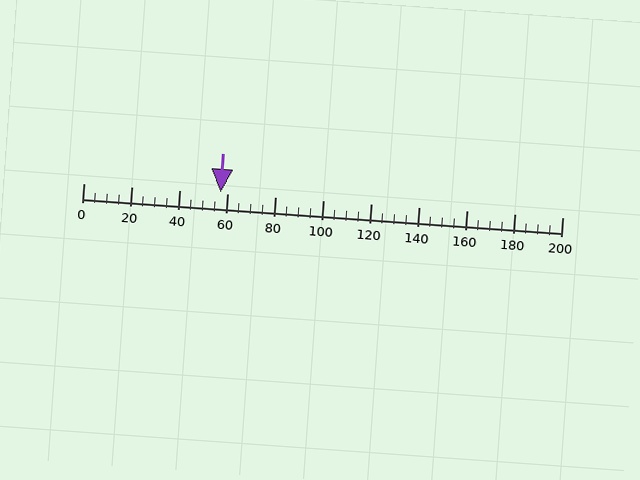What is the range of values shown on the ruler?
The ruler shows values from 0 to 200.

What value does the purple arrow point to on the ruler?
The purple arrow points to approximately 57.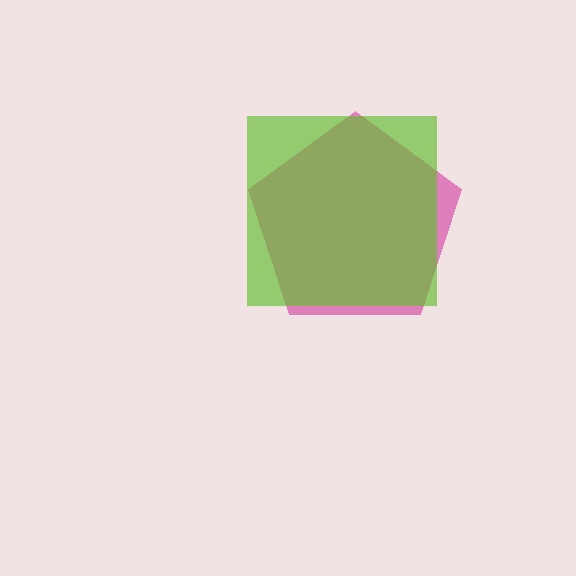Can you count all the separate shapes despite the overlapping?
Yes, there are 2 separate shapes.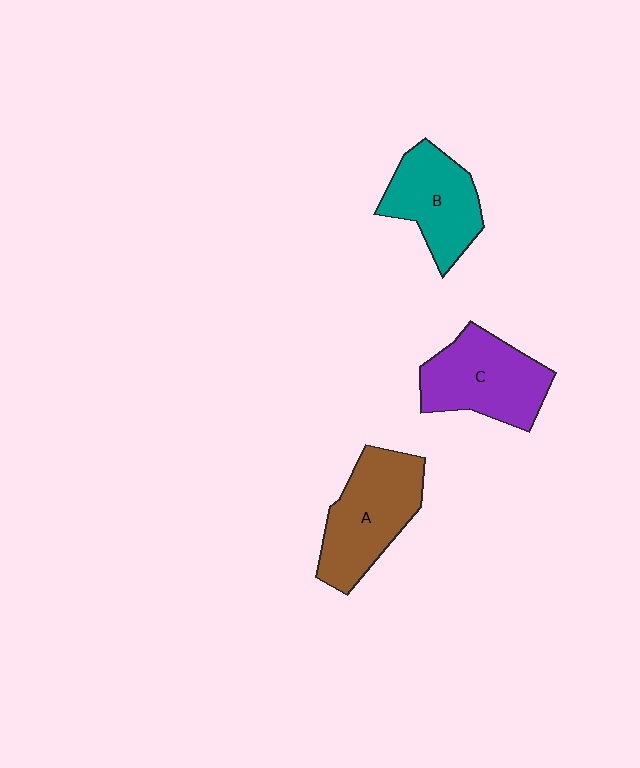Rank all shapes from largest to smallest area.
From largest to smallest: A (brown), C (purple), B (teal).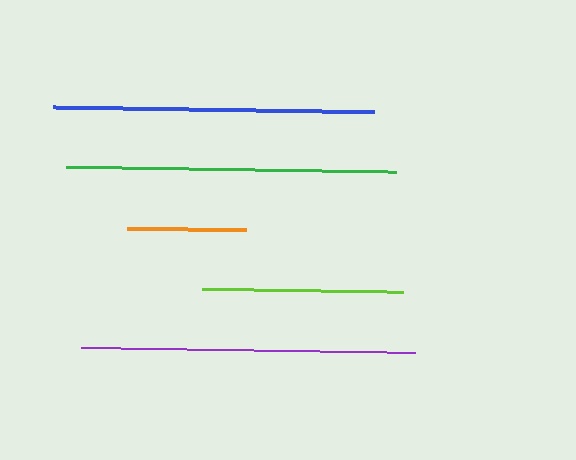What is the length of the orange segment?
The orange segment is approximately 119 pixels long.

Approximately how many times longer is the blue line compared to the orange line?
The blue line is approximately 2.7 times the length of the orange line.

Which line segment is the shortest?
The orange line is the shortest at approximately 119 pixels.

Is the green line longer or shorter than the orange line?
The green line is longer than the orange line.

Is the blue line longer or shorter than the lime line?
The blue line is longer than the lime line.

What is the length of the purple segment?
The purple segment is approximately 334 pixels long.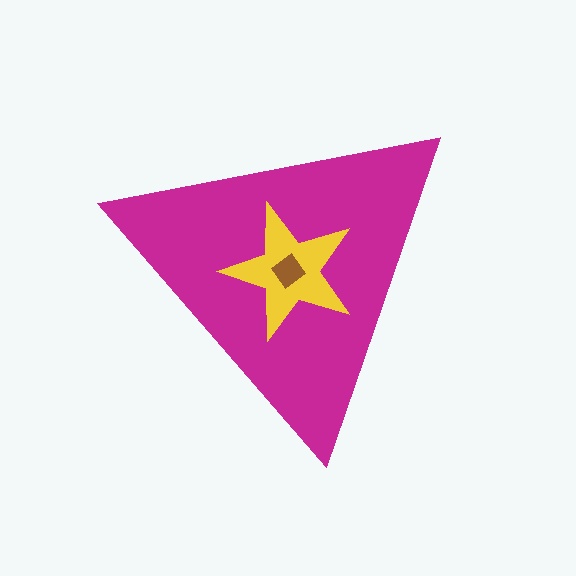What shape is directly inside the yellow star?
The brown diamond.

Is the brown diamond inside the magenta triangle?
Yes.